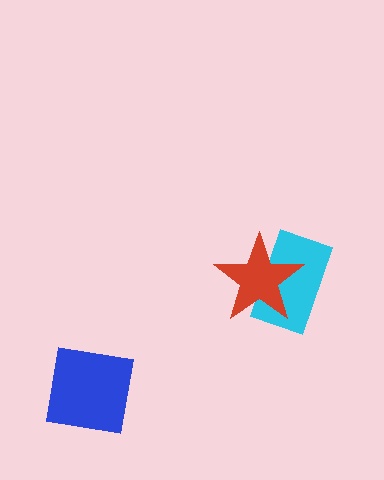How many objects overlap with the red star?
1 object overlaps with the red star.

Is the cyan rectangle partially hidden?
Yes, it is partially covered by another shape.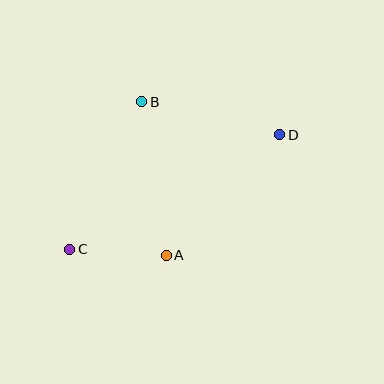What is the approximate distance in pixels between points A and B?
The distance between A and B is approximately 156 pixels.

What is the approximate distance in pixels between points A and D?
The distance between A and D is approximately 166 pixels.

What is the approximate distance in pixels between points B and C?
The distance between B and C is approximately 164 pixels.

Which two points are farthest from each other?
Points C and D are farthest from each other.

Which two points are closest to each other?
Points A and C are closest to each other.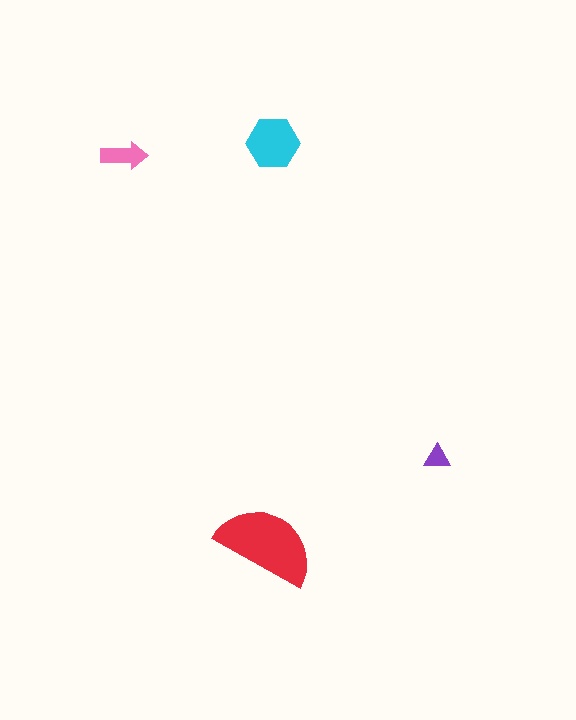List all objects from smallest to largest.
The purple triangle, the pink arrow, the cyan hexagon, the red semicircle.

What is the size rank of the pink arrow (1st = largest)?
3rd.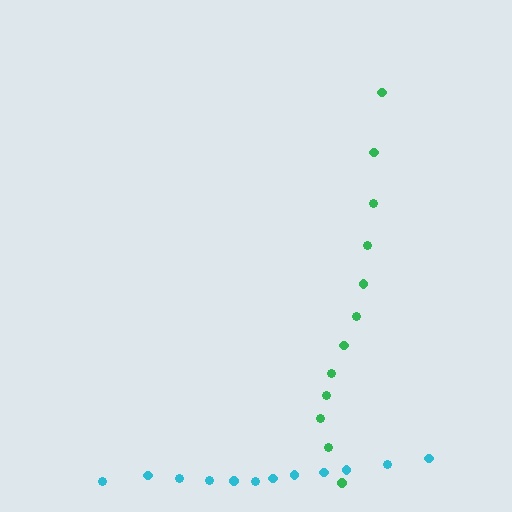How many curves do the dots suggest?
There are 2 distinct paths.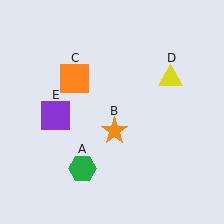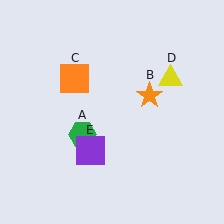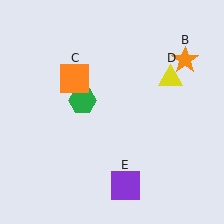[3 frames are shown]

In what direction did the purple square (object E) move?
The purple square (object E) moved down and to the right.